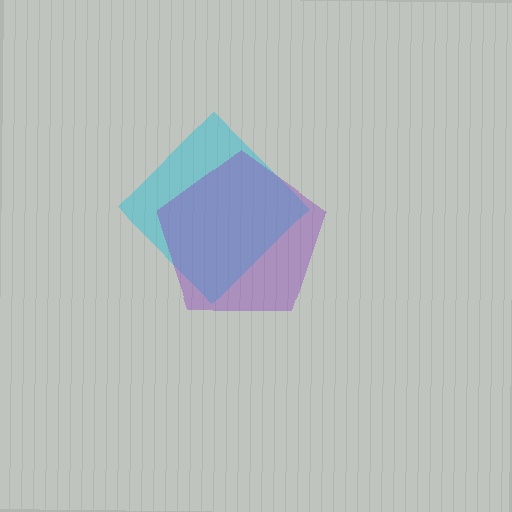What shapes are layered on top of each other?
The layered shapes are: a cyan diamond, a purple pentagon.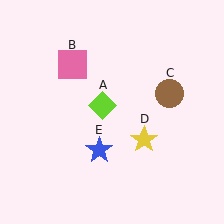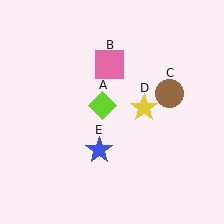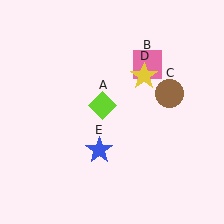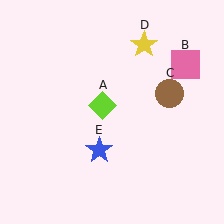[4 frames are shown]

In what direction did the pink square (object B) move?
The pink square (object B) moved right.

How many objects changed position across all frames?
2 objects changed position: pink square (object B), yellow star (object D).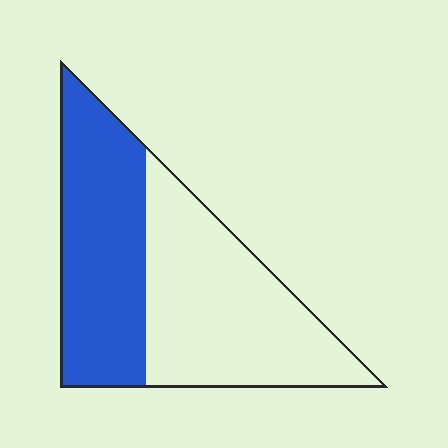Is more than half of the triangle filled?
No.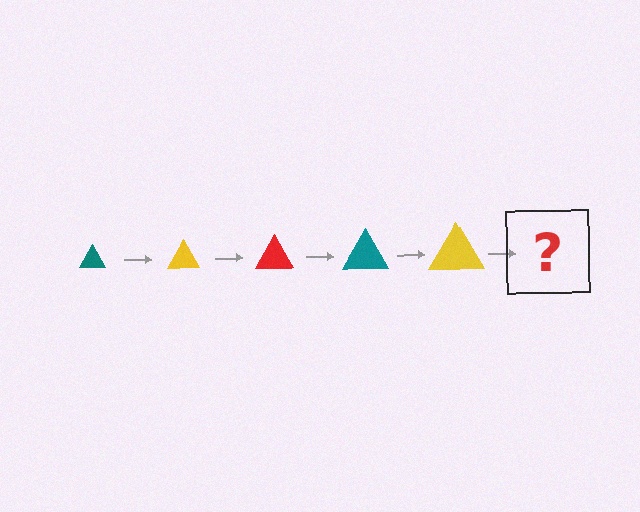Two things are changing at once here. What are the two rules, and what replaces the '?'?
The two rules are that the triangle grows larger each step and the color cycles through teal, yellow, and red. The '?' should be a red triangle, larger than the previous one.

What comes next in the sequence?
The next element should be a red triangle, larger than the previous one.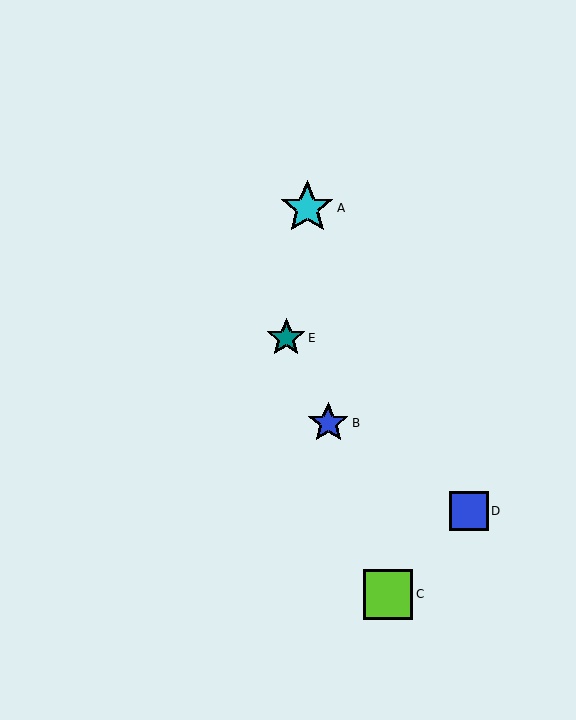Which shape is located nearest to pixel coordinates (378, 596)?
The lime square (labeled C) at (388, 594) is nearest to that location.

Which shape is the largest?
The cyan star (labeled A) is the largest.